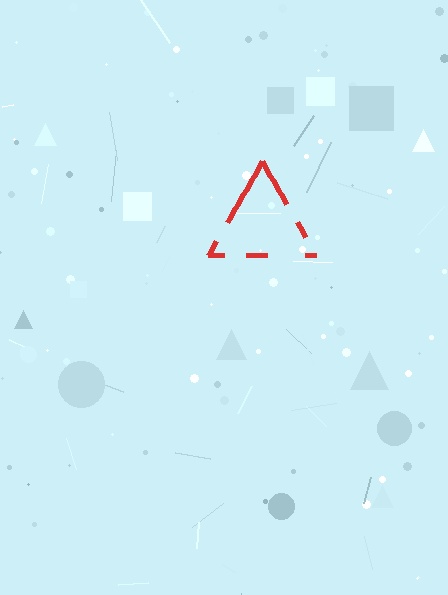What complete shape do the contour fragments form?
The contour fragments form a triangle.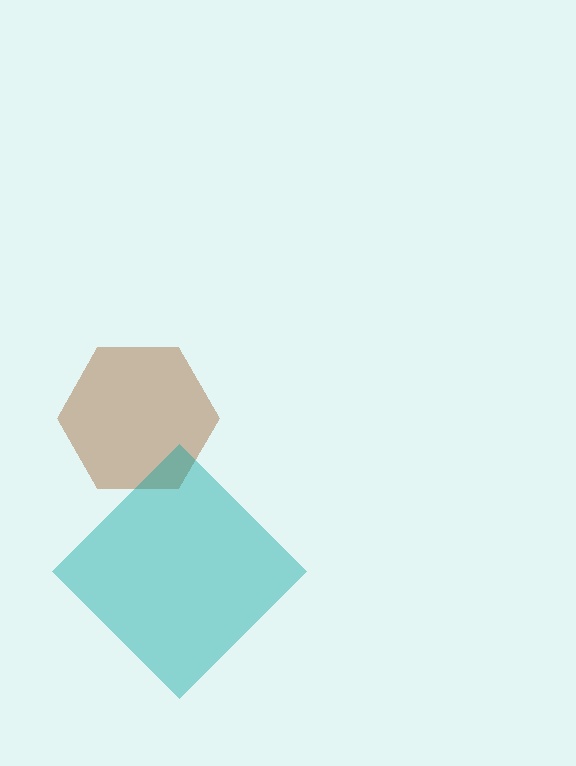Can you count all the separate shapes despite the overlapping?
Yes, there are 2 separate shapes.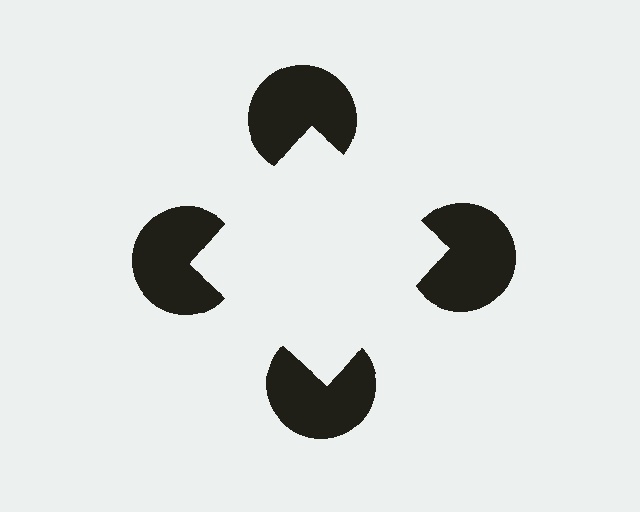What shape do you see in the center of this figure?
An illusory square — its edges are inferred from the aligned wedge cuts in the pac-man discs, not physically drawn.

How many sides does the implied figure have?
4 sides.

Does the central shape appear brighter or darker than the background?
It typically appears slightly brighter than the background, even though no actual brightness change is drawn.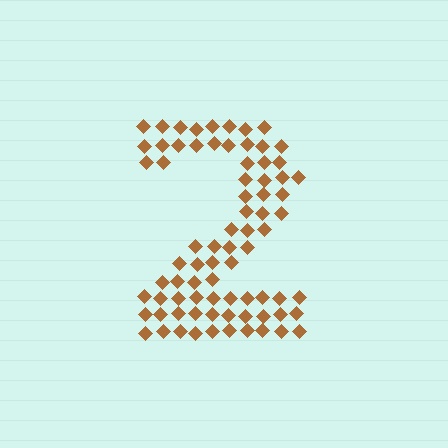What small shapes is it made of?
It is made of small diamonds.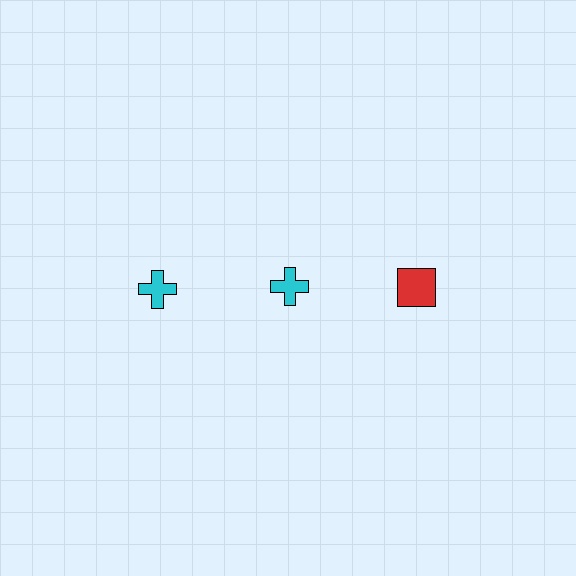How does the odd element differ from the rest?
It differs in both color (red instead of cyan) and shape (square instead of cross).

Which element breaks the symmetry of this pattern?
The red square in the top row, center column breaks the symmetry. All other shapes are cyan crosses.